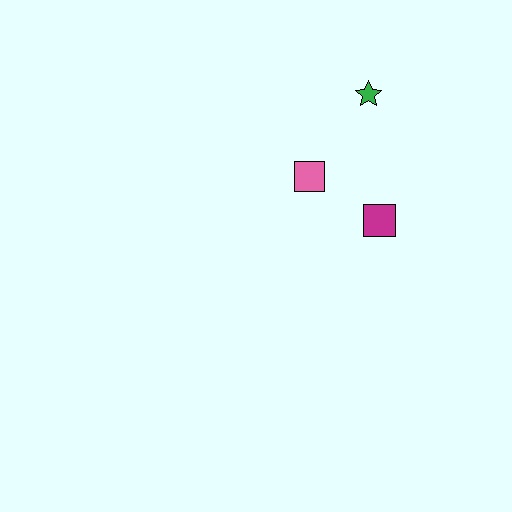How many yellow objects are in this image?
There are no yellow objects.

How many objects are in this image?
There are 3 objects.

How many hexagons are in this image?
There are no hexagons.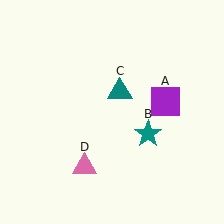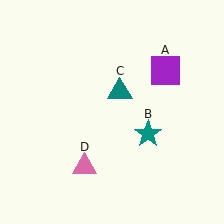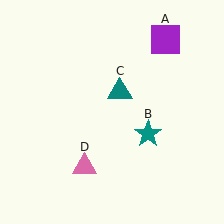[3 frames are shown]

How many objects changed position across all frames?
1 object changed position: purple square (object A).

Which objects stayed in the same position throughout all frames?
Teal star (object B) and teal triangle (object C) and pink triangle (object D) remained stationary.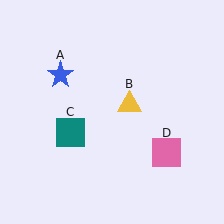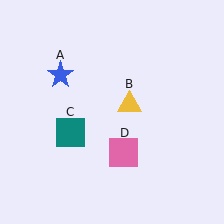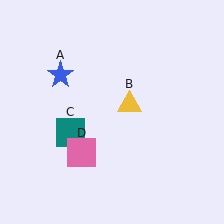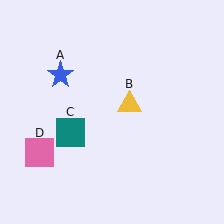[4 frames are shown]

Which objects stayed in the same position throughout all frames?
Blue star (object A) and yellow triangle (object B) and teal square (object C) remained stationary.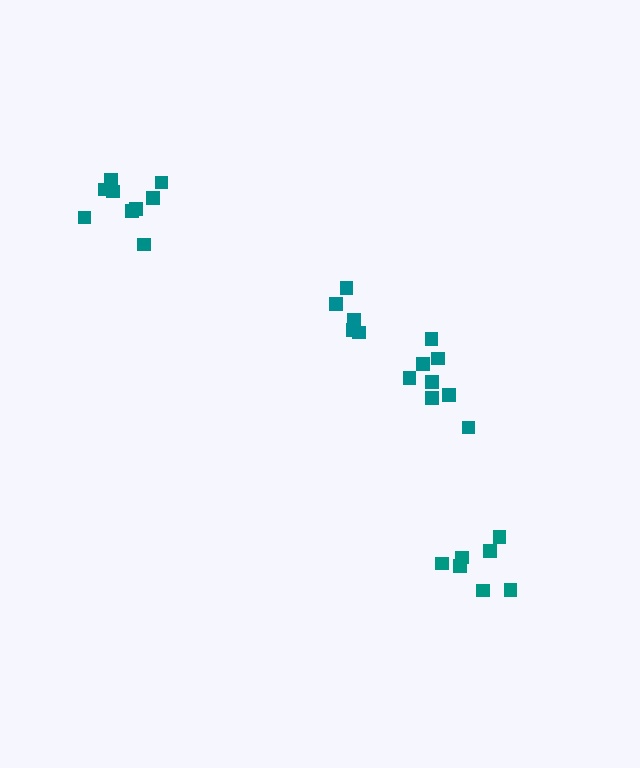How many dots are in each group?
Group 1: 7 dots, Group 2: 8 dots, Group 3: 5 dots, Group 4: 9 dots (29 total).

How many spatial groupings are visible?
There are 4 spatial groupings.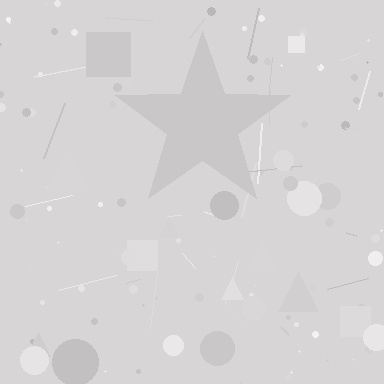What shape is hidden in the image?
A star is hidden in the image.